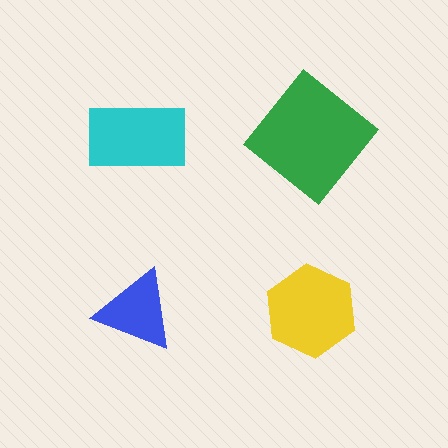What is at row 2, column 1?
A blue triangle.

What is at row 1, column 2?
A green diamond.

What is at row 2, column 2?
A yellow hexagon.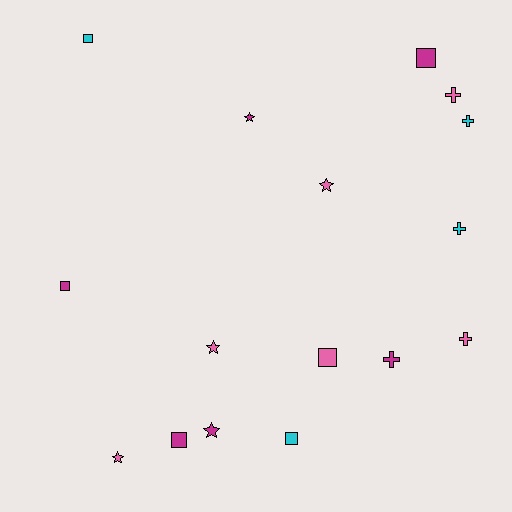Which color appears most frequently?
Magenta, with 6 objects.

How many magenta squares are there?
There are 3 magenta squares.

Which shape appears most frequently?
Square, with 6 objects.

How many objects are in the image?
There are 16 objects.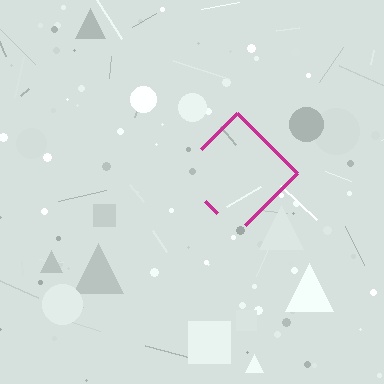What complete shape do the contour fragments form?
The contour fragments form a diamond.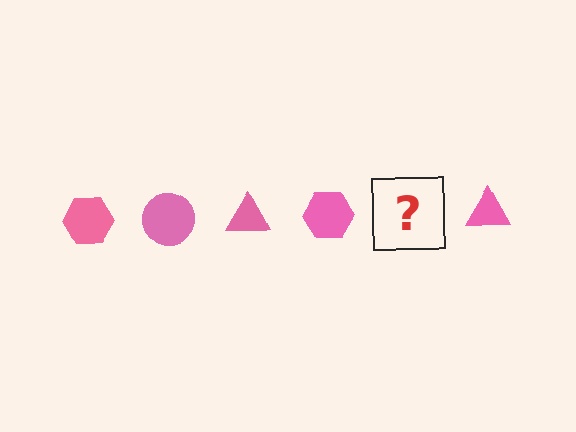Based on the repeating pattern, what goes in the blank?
The blank should be a pink circle.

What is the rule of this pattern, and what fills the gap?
The rule is that the pattern cycles through hexagon, circle, triangle shapes in pink. The gap should be filled with a pink circle.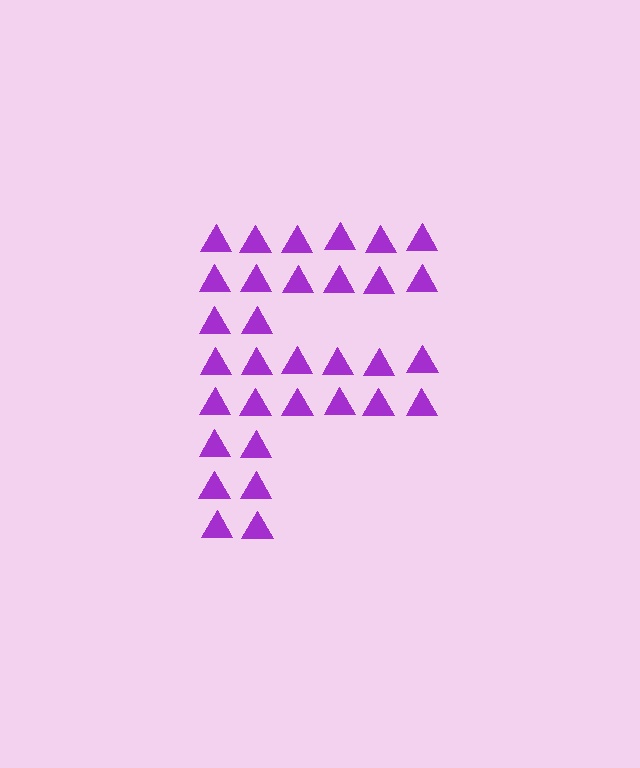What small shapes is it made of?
It is made of small triangles.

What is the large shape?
The large shape is the letter F.